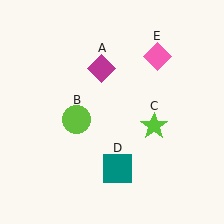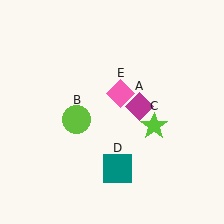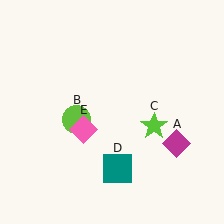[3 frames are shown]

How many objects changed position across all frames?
2 objects changed position: magenta diamond (object A), pink diamond (object E).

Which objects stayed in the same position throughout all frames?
Lime circle (object B) and lime star (object C) and teal square (object D) remained stationary.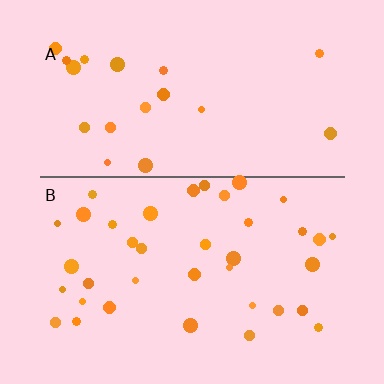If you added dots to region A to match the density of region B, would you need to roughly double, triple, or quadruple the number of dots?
Approximately double.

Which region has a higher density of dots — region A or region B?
B (the bottom).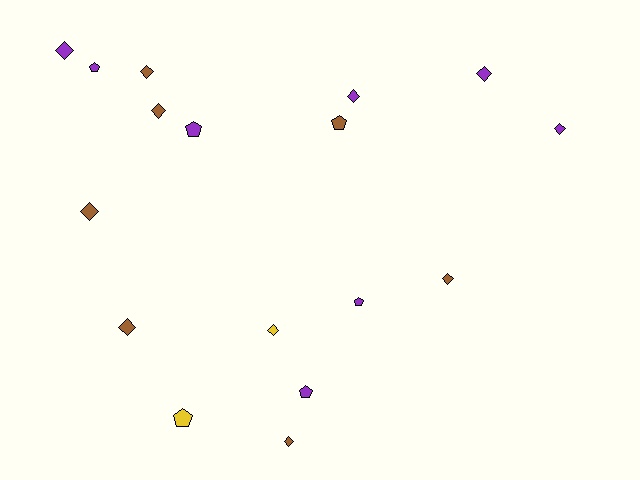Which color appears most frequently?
Purple, with 8 objects.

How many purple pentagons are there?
There are 4 purple pentagons.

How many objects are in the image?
There are 17 objects.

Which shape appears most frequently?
Diamond, with 11 objects.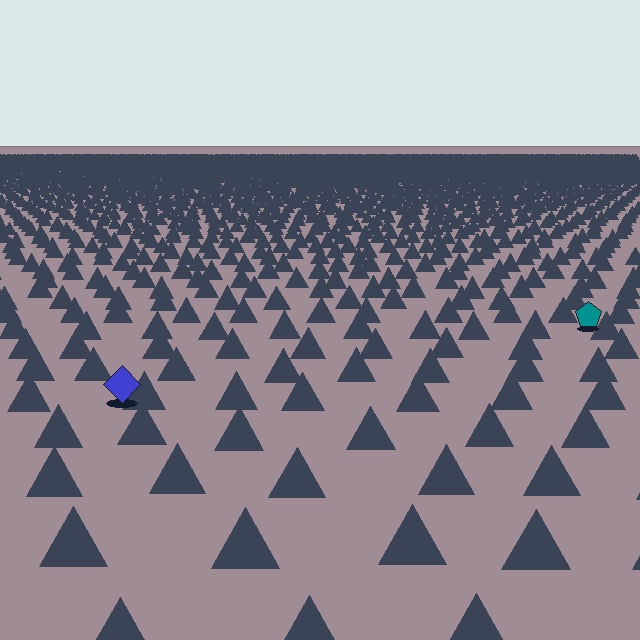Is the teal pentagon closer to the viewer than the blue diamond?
No. The blue diamond is closer — you can tell from the texture gradient: the ground texture is coarser near it.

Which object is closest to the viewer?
The blue diamond is closest. The texture marks near it are larger and more spread out.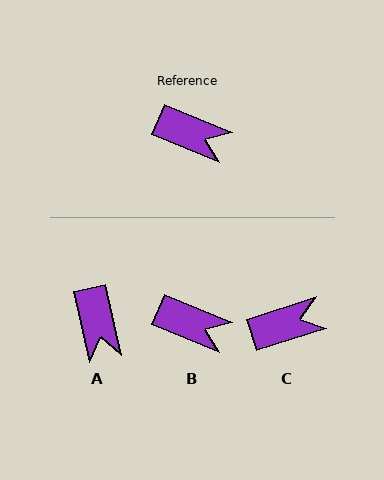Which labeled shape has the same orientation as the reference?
B.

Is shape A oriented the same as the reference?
No, it is off by about 55 degrees.